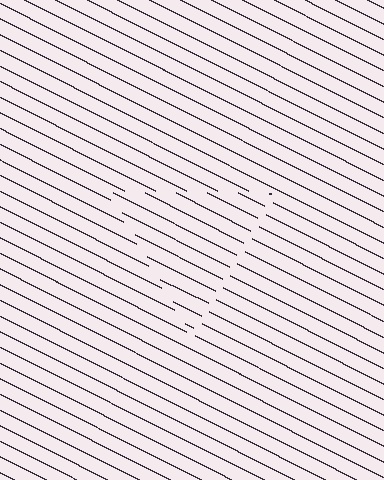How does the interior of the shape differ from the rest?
The interior of the shape contains the same grating, shifted by half a period — the contour is defined by the phase discontinuity where line-ends from the inner and outer gratings abut.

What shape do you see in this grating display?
An illusory triangle. The interior of the shape contains the same grating, shifted by half a period — the contour is defined by the phase discontinuity where line-ends from the inner and outer gratings abut.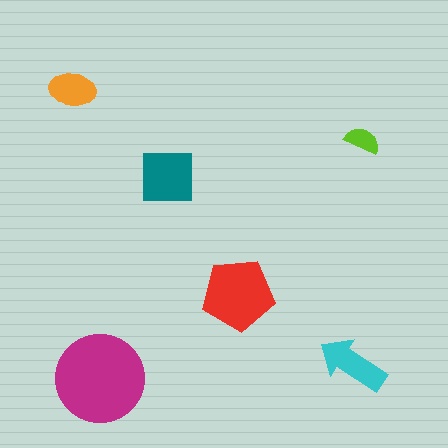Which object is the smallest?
The lime semicircle.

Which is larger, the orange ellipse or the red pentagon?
The red pentagon.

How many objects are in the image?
There are 6 objects in the image.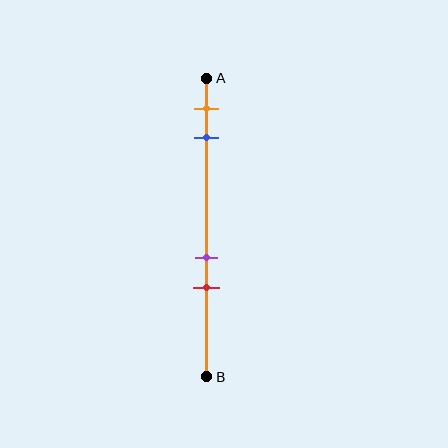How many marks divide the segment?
There are 4 marks dividing the segment.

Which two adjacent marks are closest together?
The purple and red marks are the closest adjacent pair.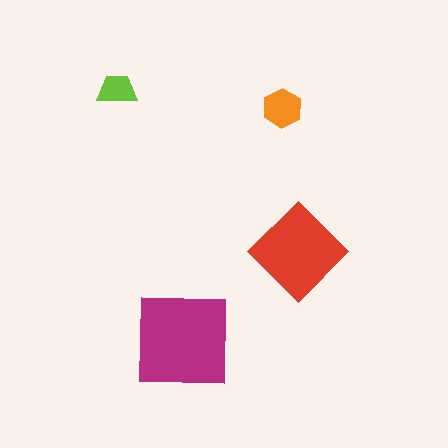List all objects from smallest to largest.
The lime trapezoid, the orange hexagon, the red diamond, the magenta square.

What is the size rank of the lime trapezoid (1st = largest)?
4th.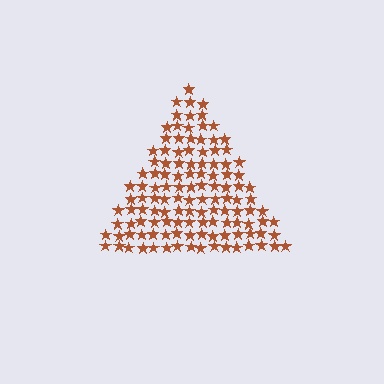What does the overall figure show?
The overall figure shows a triangle.